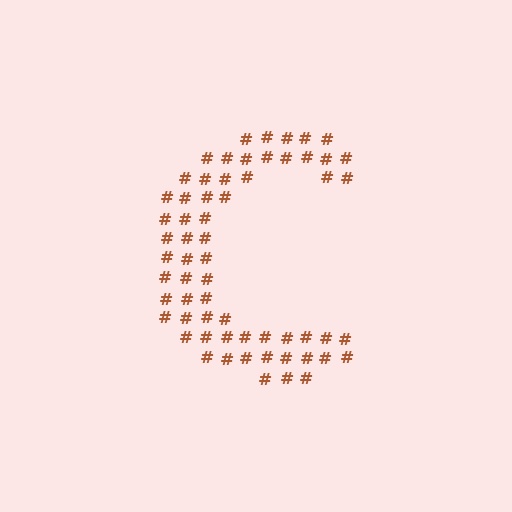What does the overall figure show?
The overall figure shows the letter C.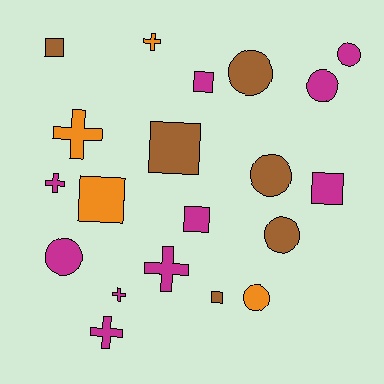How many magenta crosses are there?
There are 4 magenta crosses.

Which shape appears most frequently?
Square, with 7 objects.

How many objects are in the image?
There are 20 objects.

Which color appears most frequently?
Magenta, with 10 objects.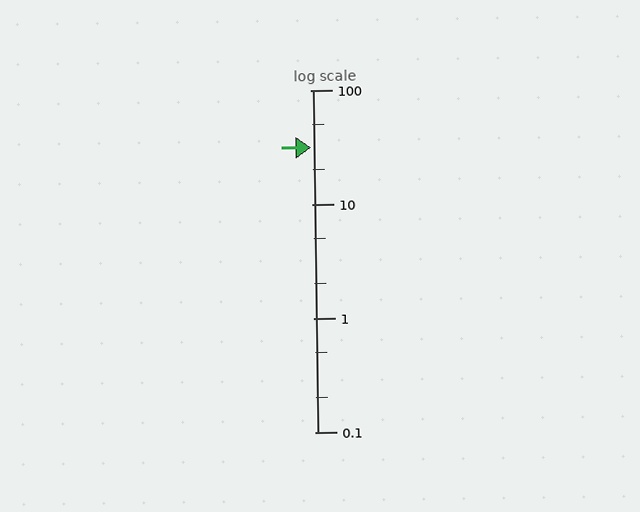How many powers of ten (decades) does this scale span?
The scale spans 3 decades, from 0.1 to 100.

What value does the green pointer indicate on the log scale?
The pointer indicates approximately 31.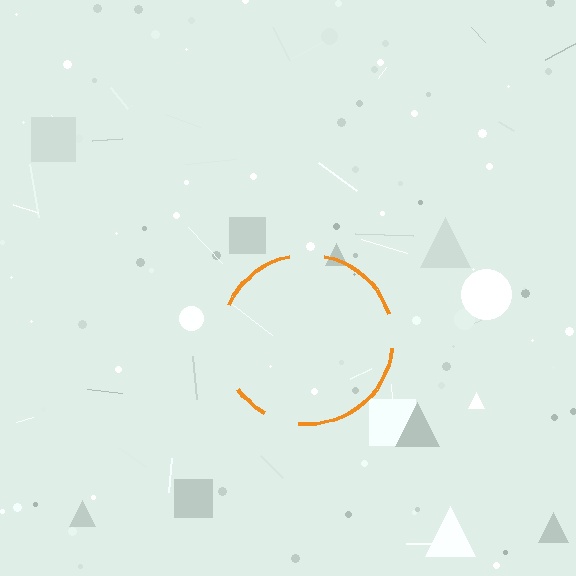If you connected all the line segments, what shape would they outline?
They would outline a circle.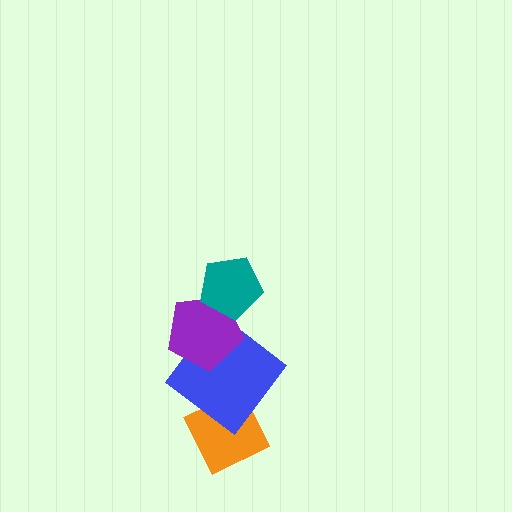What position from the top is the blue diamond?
The blue diamond is 3rd from the top.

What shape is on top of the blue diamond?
The purple pentagon is on top of the blue diamond.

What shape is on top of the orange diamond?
The blue diamond is on top of the orange diamond.